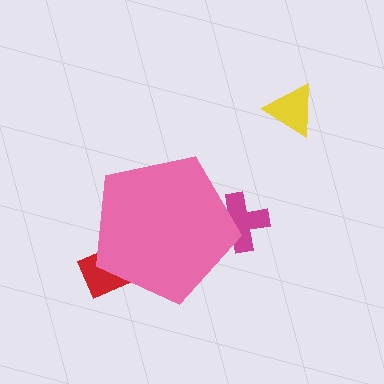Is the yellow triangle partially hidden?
No, the yellow triangle is fully visible.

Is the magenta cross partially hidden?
Yes, the magenta cross is partially hidden behind the pink pentagon.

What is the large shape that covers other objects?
A pink pentagon.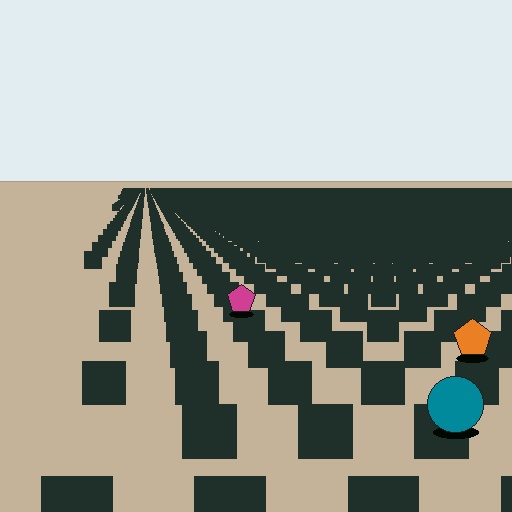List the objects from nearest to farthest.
From nearest to farthest: the teal circle, the orange pentagon, the magenta pentagon.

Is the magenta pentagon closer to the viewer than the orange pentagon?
No. The orange pentagon is closer — you can tell from the texture gradient: the ground texture is coarser near it.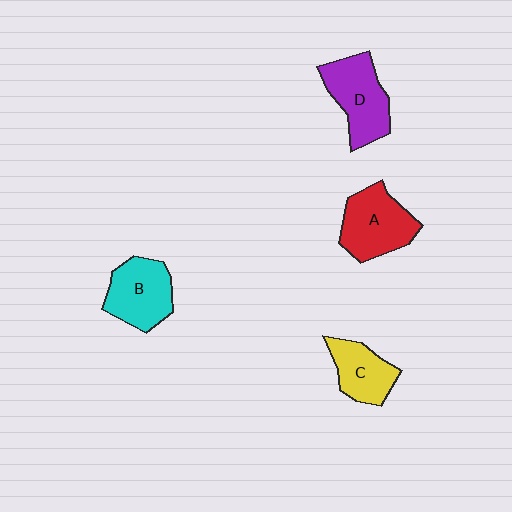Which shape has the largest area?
Shape A (red).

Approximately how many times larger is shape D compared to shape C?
Approximately 1.3 times.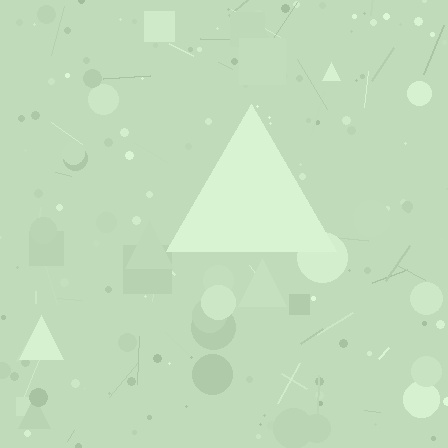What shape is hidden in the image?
A triangle is hidden in the image.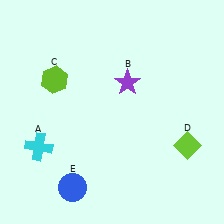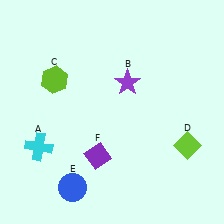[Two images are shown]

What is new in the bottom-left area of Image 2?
A purple diamond (F) was added in the bottom-left area of Image 2.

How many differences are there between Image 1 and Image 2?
There is 1 difference between the two images.